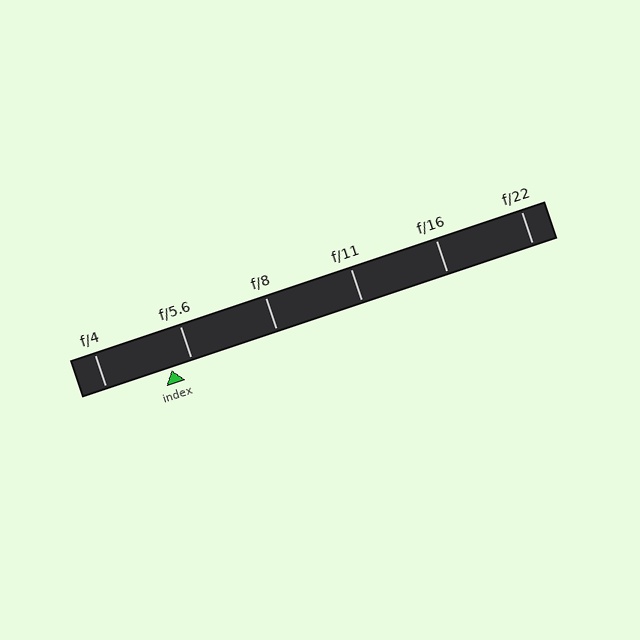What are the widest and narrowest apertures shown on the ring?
The widest aperture shown is f/4 and the narrowest is f/22.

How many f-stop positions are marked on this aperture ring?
There are 6 f-stop positions marked.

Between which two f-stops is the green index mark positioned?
The index mark is between f/4 and f/5.6.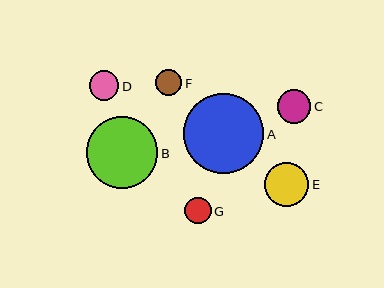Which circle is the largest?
Circle A is the largest with a size of approximately 80 pixels.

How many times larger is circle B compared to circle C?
Circle B is approximately 2.2 times the size of circle C.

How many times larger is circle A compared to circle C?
Circle A is approximately 2.4 times the size of circle C.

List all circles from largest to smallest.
From largest to smallest: A, B, E, C, D, F, G.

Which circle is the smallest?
Circle G is the smallest with a size of approximately 26 pixels.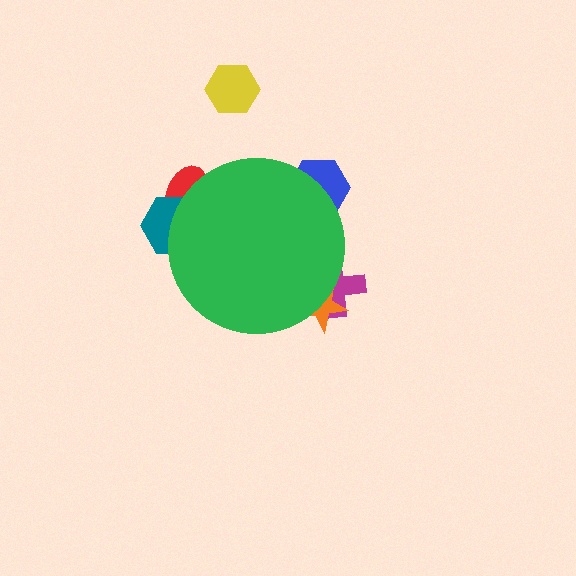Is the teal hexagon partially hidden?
Yes, the teal hexagon is partially hidden behind the green circle.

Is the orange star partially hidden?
Yes, the orange star is partially hidden behind the green circle.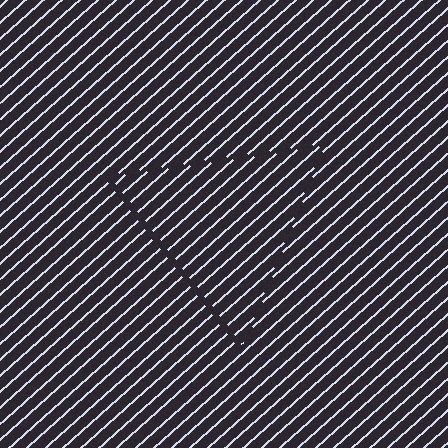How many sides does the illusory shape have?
3 sides — the line-ends trace a triangle.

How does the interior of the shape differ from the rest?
The interior of the shape contains the same grating, shifted by half a period — the contour is defined by the phase discontinuity where line-ends from the inner and outer gratings abut.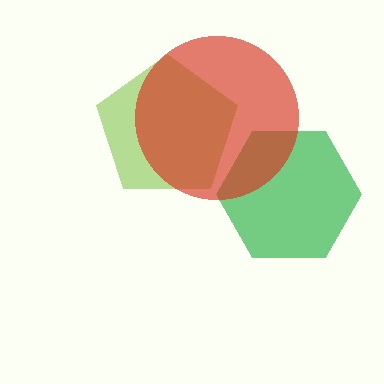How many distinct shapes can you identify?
There are 3 distinct shapes: a lime pentagon, a green hexagon, a red circle.